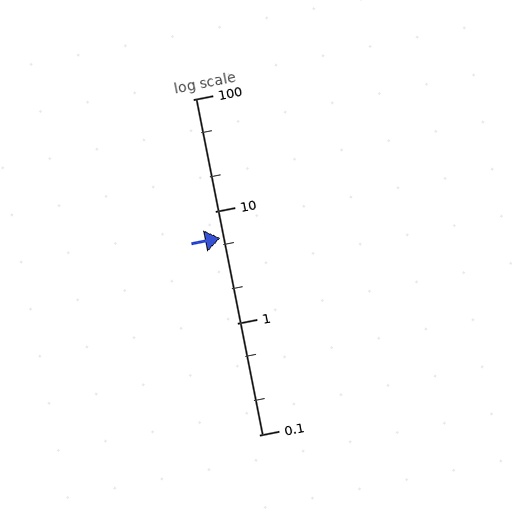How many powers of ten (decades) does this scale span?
The scale spans 3 decades, from 0.1 to 100.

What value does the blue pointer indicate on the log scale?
The pointer indicates approximately 5.7.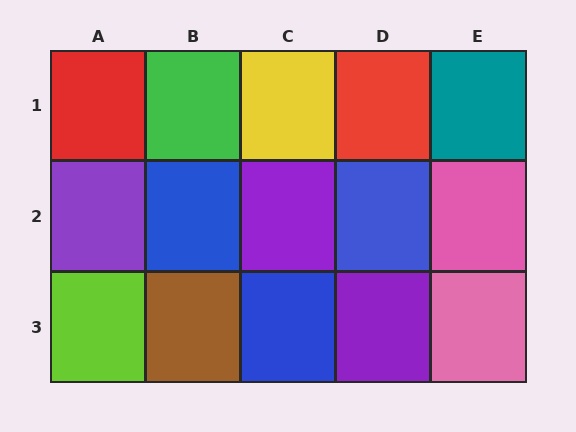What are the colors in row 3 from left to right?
Lime, brown, blue, purple, pink.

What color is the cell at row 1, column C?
Yellow.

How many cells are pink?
2 cells are pink.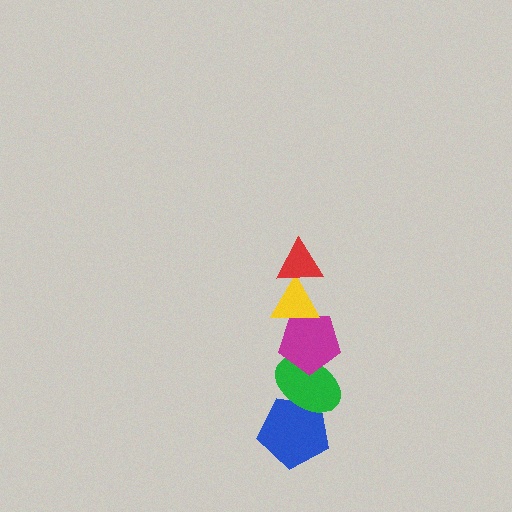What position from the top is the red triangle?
The red triangle is 1st from the top.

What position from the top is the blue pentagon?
The blue pentagon is 5th from the top.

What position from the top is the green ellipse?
The green ellipse is 4th from the top.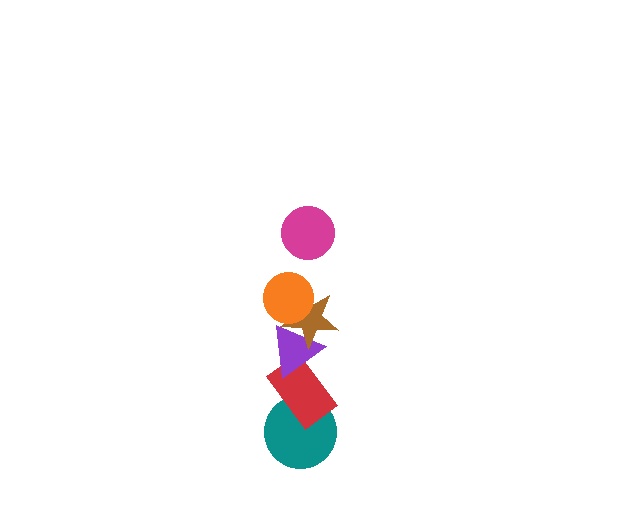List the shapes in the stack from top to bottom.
From top to bottom: the magenta circle, the orange circle, the brown star, the purple triangle, the red rectangle, the teal circle.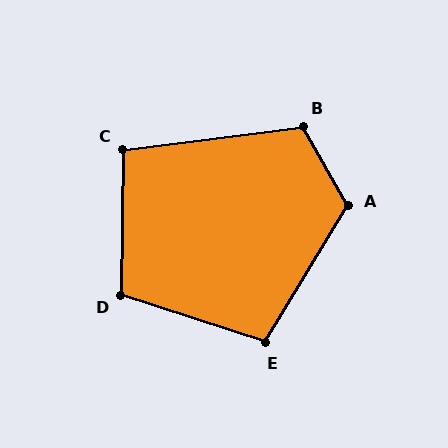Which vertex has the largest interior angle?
A, at approximately 119 degrees.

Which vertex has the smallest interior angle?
C, at approximately 98 degrees.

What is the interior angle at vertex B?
Approximately 112 degrees (obtuse).